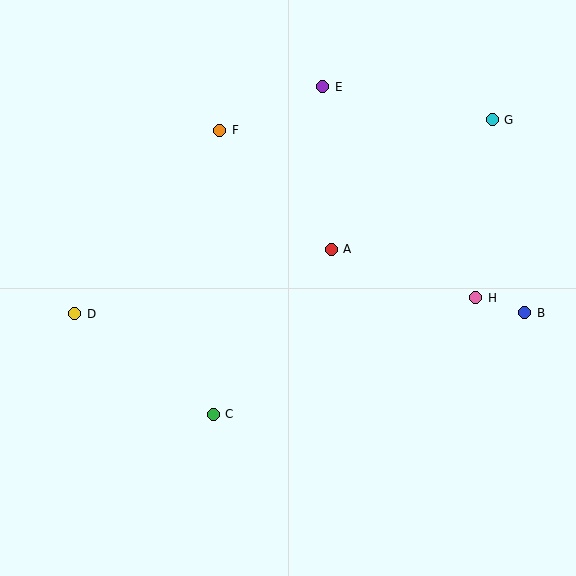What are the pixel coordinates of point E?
Point E is at (323, 87).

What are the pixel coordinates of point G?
Point G is at (492, 120).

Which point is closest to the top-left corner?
Point F is closest to the top-left corner.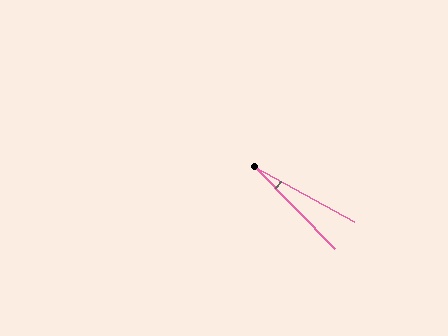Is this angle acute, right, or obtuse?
It is acute.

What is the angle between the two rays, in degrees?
Approximately 17 degrees.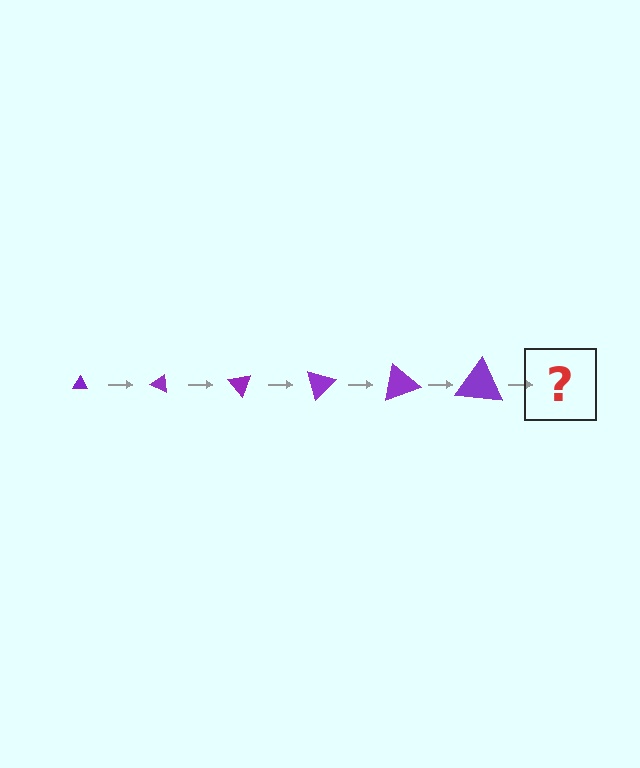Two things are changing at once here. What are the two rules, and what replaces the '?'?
The two rules are that the triangle grows larger each step and it rotates 25 degrees each step. The '?' should be a triangle, larger than the previous one and rotated 150 degrees from the start.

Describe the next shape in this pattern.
It should be a triangle, larger than the previous one and rotated 150 degrees from the start.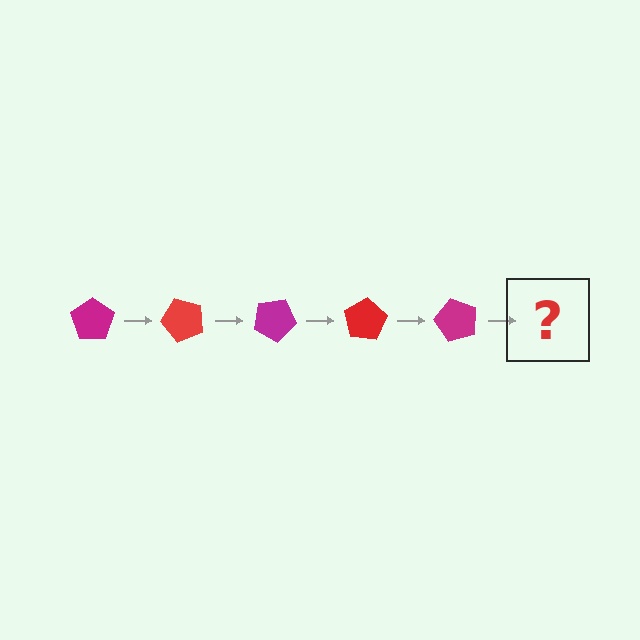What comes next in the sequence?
The next element should be a red pentagon, rotated 250 degrees from the start.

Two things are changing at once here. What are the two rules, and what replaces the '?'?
The two rules are that it rotates 50 degrees each step and the color cycles through magenta and red. The '?' should be a red pentagon, rotated 250 degrees from the start.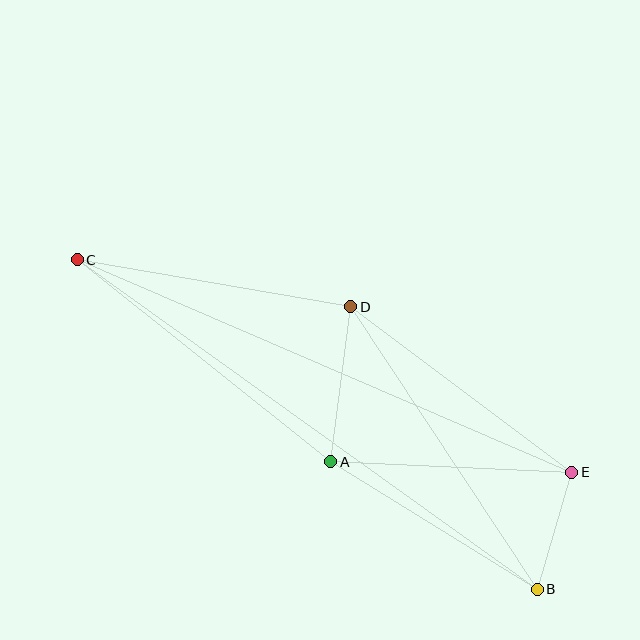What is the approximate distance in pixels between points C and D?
The distance between C and D is approximately 278 pixels.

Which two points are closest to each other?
Points B and E are closest to each other.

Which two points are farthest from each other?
Points B and C are farthest from each other.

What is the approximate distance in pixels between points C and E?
The distance between C and E is approximately 538 pixels.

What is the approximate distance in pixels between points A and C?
The distance between A and C is approximately 324 pixels.